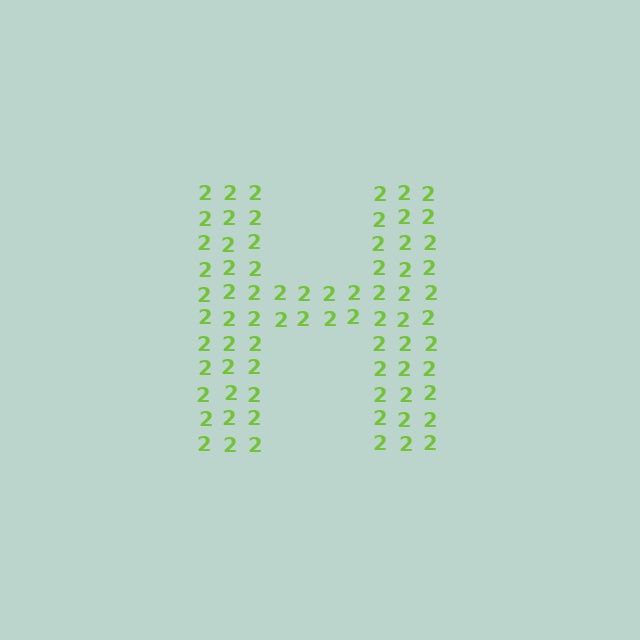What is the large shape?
The large shape is the letter H.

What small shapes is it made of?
It is made of small digit 2's.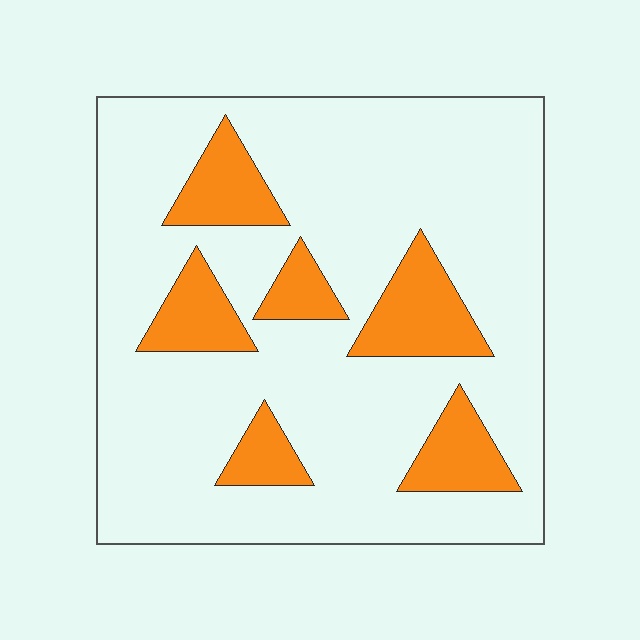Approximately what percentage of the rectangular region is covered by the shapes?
Approximately 20%.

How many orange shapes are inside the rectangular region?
6.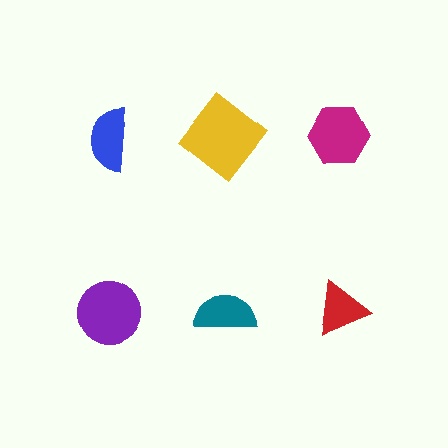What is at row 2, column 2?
A teal semicircle.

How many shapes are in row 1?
3 shapes.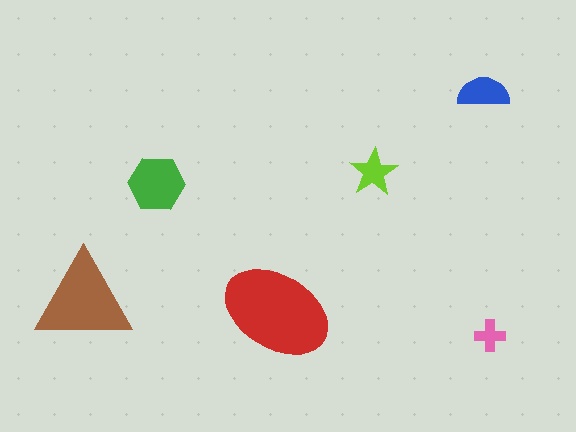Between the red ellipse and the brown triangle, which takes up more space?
The red ellipse.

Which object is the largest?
The red ellipse.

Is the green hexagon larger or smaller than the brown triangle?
Smaller.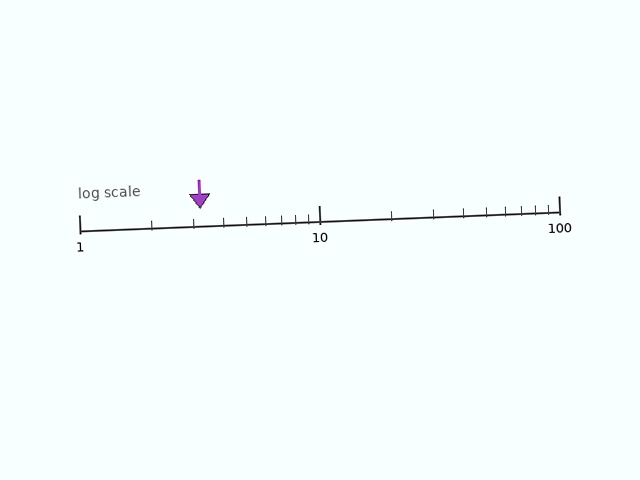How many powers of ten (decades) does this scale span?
The scale spans 2 decades, from 1 to 100.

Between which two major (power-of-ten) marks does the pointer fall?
The pointer is between 1 and 10.